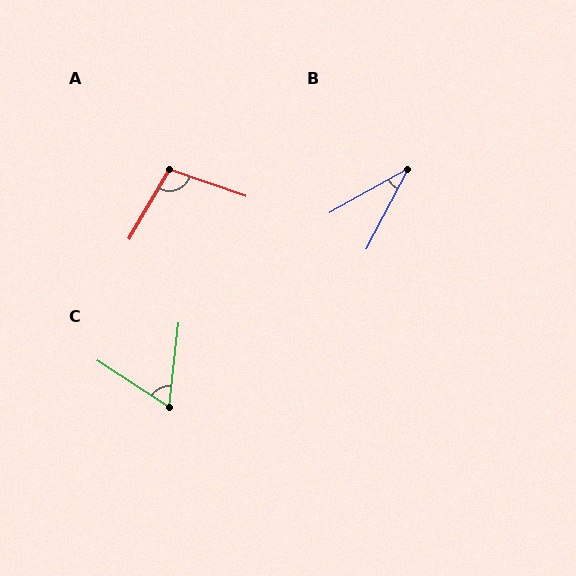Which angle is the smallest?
B, at approximately 33 degrees.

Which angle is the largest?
A, at approximately 101 degrees.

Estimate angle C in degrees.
Approximately 63 degrees.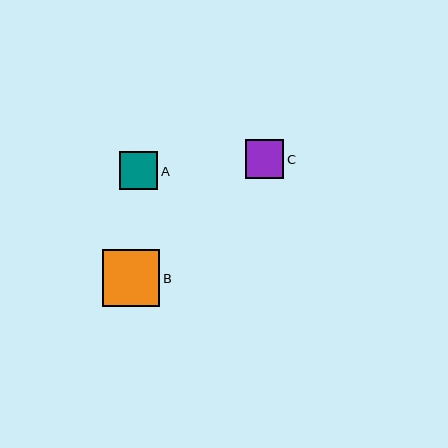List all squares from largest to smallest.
From largest to smallest: B, C, A.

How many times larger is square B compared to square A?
Square B is approximately 1.5 times the size of square A.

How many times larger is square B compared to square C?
Square B is approximately 1.5 times the size of square C.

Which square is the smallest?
Square A is the smallest with a size of approximately 38 pixels.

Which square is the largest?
Square B is the largest with a size of approximately 57 pixels.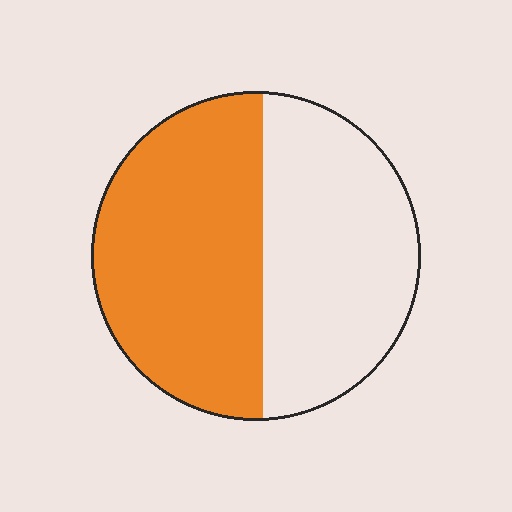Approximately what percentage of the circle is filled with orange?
Approximately 55%.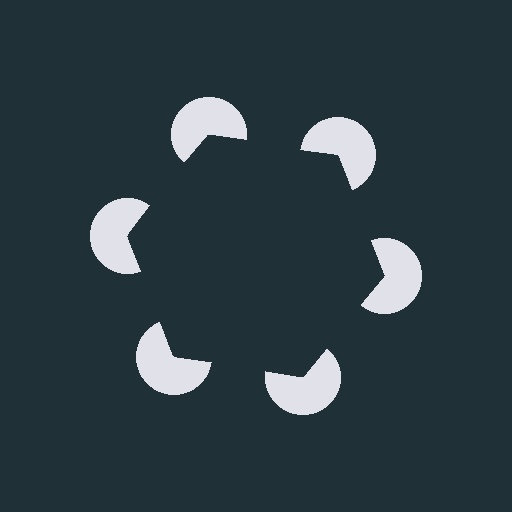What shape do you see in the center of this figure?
An illusory hexagon — its edges are inferred from the aligned wedge cuts in the pac-man discs, not physically drawn.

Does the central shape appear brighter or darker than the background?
It typically appears slightly darker than the background, even though no actual brightness change is drawn.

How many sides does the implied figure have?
6 sides.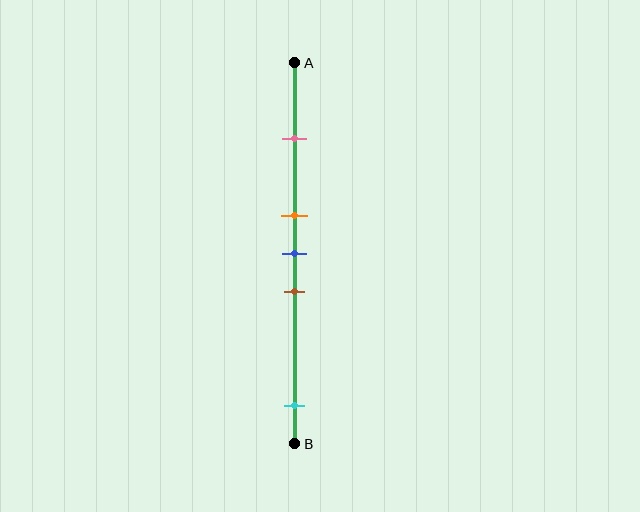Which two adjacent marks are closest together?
The orange and blue marks are the closest adjacent pair.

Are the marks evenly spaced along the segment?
No, the marks are not evenly spaced.